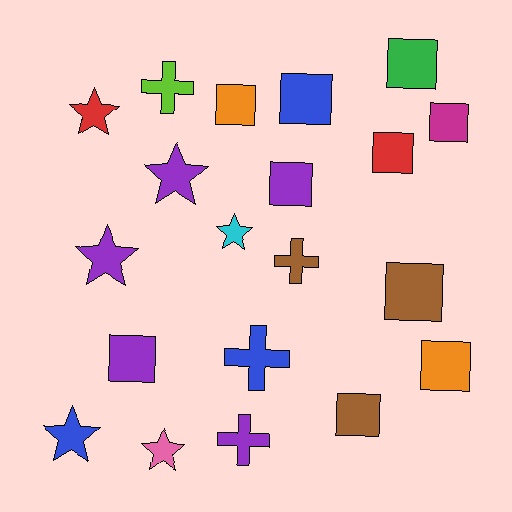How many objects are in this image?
There are 20 objects.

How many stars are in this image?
There are 6 stars.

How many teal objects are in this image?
There are no teal objects.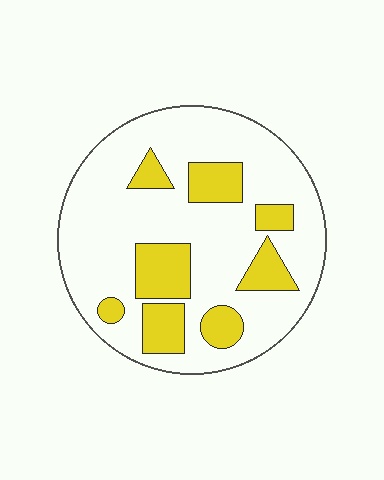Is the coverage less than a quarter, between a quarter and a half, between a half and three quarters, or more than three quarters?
Less than a quarter.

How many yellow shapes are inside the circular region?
8.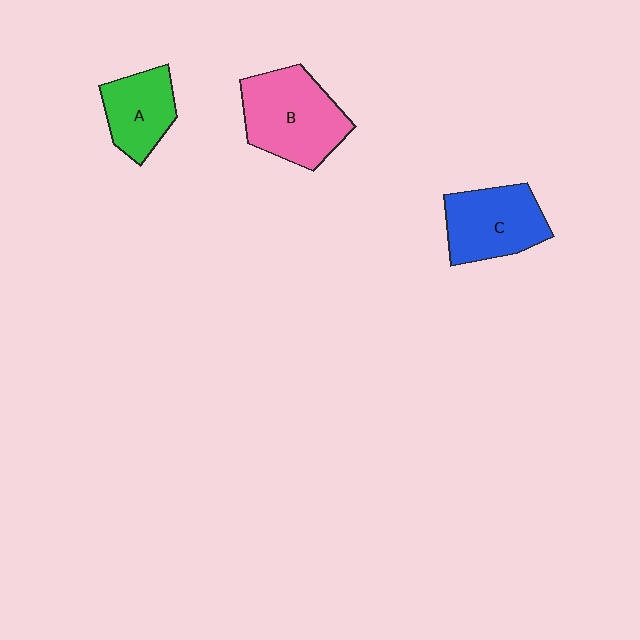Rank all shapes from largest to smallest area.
From largest to smallest: B (pink), C (blue), A (green).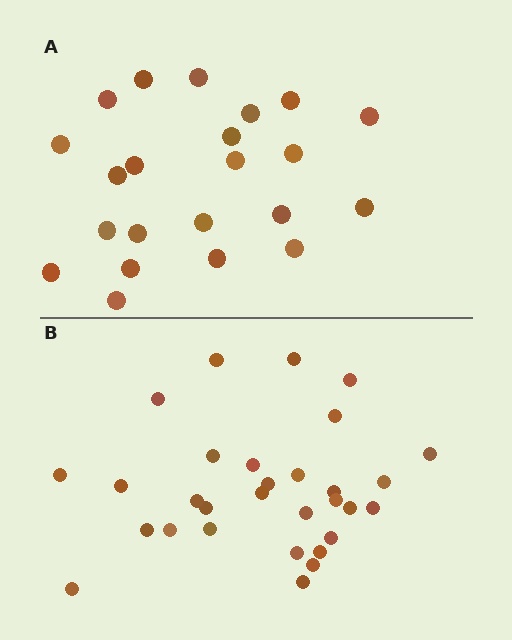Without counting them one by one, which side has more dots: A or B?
Region B (the bottom region) has more dots.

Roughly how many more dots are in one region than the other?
Region B has roughly 8 or so more dots than region A.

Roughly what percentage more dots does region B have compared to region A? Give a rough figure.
About 35% more.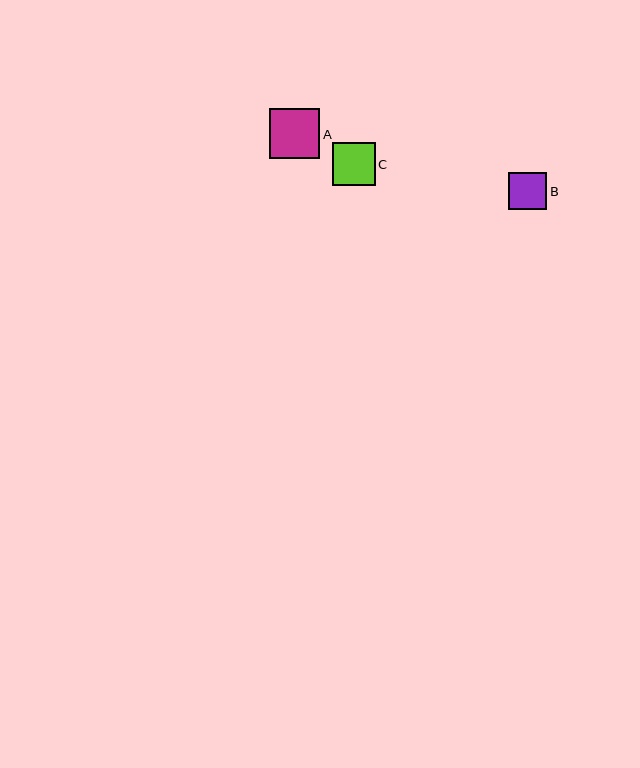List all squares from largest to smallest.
From largest to smallest: A, C, B.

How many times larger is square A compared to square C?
Square A is approximately 1.2 times the size of square C.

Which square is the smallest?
Square B is the smallest with a size of approximately 38 pixels.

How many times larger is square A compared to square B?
Square A is approximately 1.3 times the size of square B.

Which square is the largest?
Square A is the largest with a size of approximately 50 pixels.